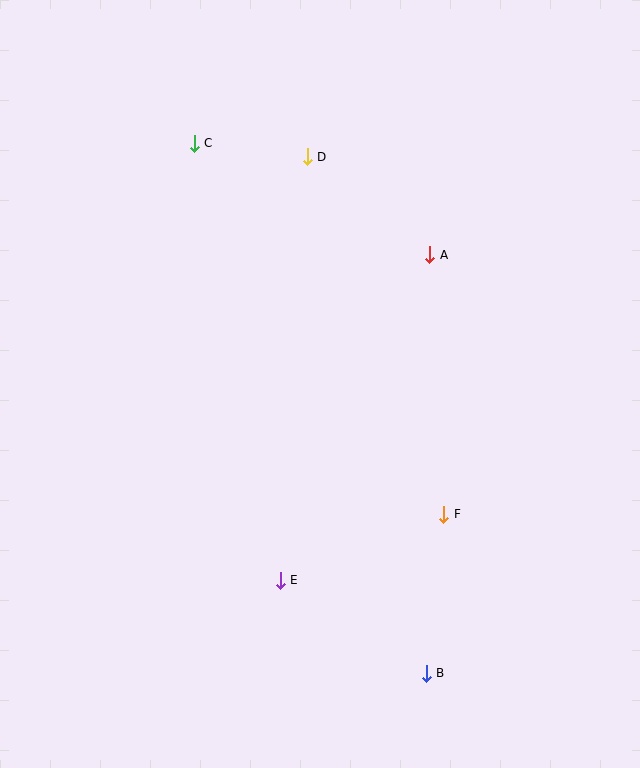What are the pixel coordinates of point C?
Point C is at (194, 143).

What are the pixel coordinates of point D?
Point D is at (307, 157).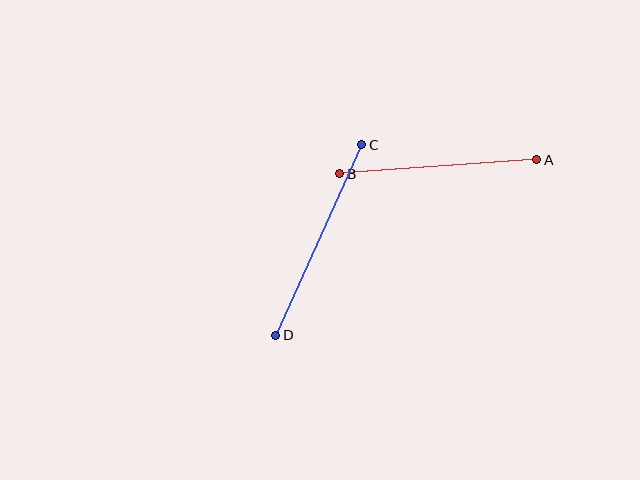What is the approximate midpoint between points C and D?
The midpoint is at approximately (319, 240) pixels.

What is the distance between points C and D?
The distance is approximately 209 pixels.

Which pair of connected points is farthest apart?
Points C and D are farthest apart.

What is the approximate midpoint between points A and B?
The midpoint is at approximately (438, 167) pixels.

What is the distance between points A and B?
The distance is approximately 197 pixels.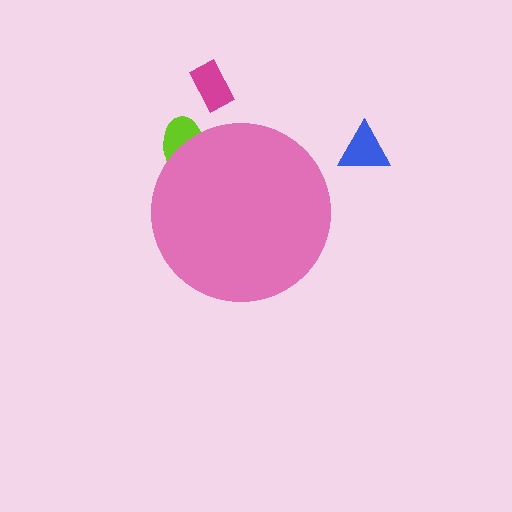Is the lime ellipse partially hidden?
Yes, the lime ellipse is partially hidden behind the pink circle.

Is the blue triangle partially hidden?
No, the blue triangle is fully visible.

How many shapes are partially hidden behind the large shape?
1 shape is partially hidden.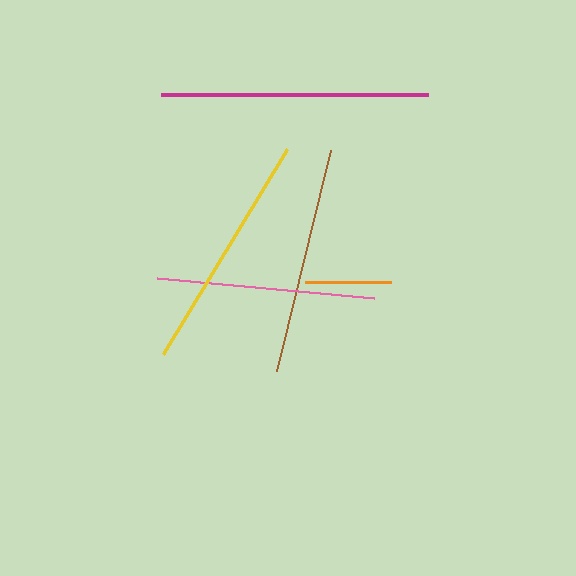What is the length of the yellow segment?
The yellow segment is approximately 239 pixels long.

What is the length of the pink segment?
The pink segment is approximately 218 pixels long.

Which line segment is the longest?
The magenta line is the longest at approximately 267 pixels.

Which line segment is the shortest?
The orange line is the shortest at approximately 86 pixels.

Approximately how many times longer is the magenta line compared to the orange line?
The magenta line is approximately 3.1 times the length of the orange line.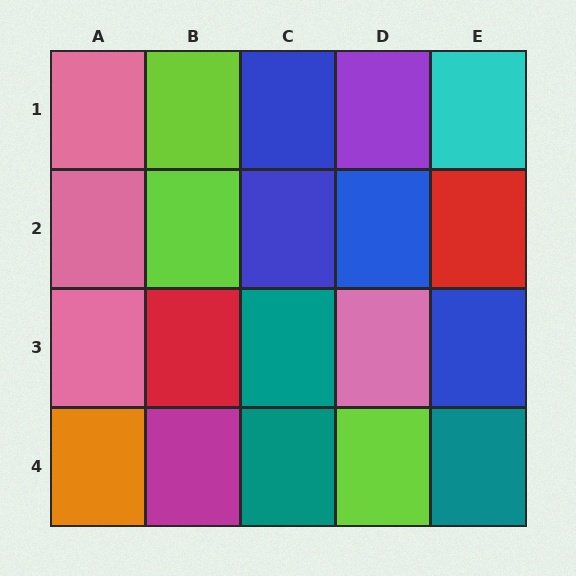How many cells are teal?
3 cells are teal.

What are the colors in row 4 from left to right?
Orange, magenta, teal, lime, teal.